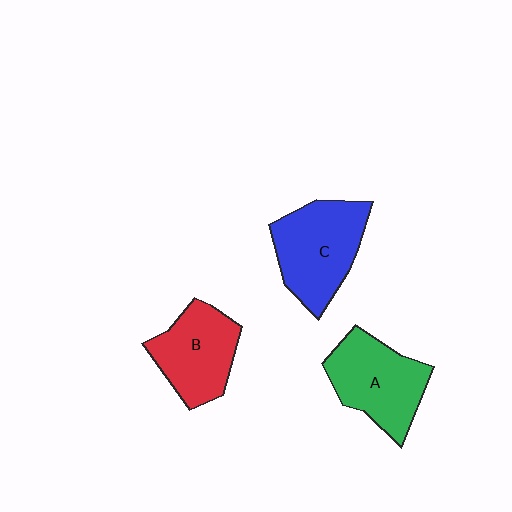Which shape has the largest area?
Shape C (blue).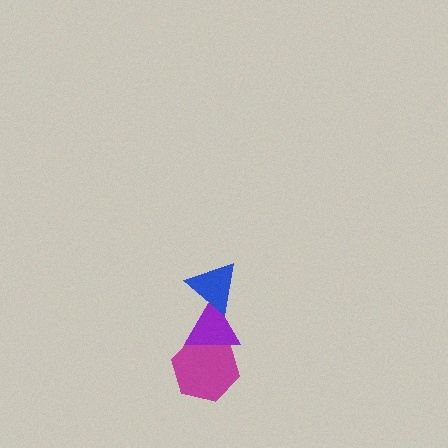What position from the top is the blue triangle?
The blue triangle is 1st from the top.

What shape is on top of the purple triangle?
The blue triangle is on top of the purple triangle.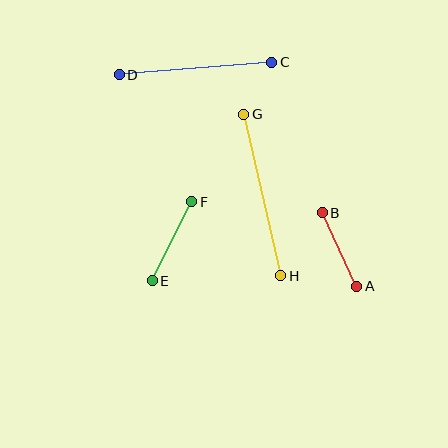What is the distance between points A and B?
The distance is approximately 81 pixels.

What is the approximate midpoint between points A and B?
The midpoint is at approximately (340, 250) pixels.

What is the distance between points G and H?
The distance is approximately 166 pixels.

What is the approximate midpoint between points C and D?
The midpoint is at approximately (196, 69) pixels.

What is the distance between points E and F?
The distance is approximately 88 pixels.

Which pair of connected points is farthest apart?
Points G and H are farthest apart.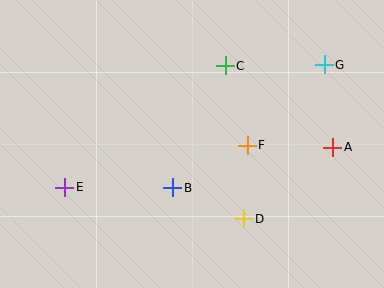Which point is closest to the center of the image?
Point B at (173, 188) is closest to the center.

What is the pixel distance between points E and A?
The distance between E and A is 271 pixels.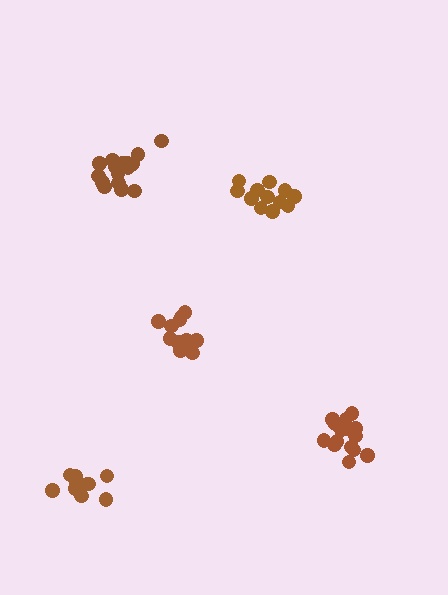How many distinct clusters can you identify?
There are 5 distinct clusters.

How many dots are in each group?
Group 1: 12 dots, Group 2: 12 dots, Group 3: 11 dots, Group 4: 17 dots, Group 5: 16 dots (68 total).